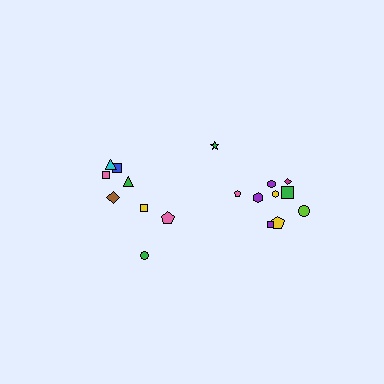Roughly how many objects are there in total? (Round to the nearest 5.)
Roughly 20 objects in total.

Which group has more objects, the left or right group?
The right group.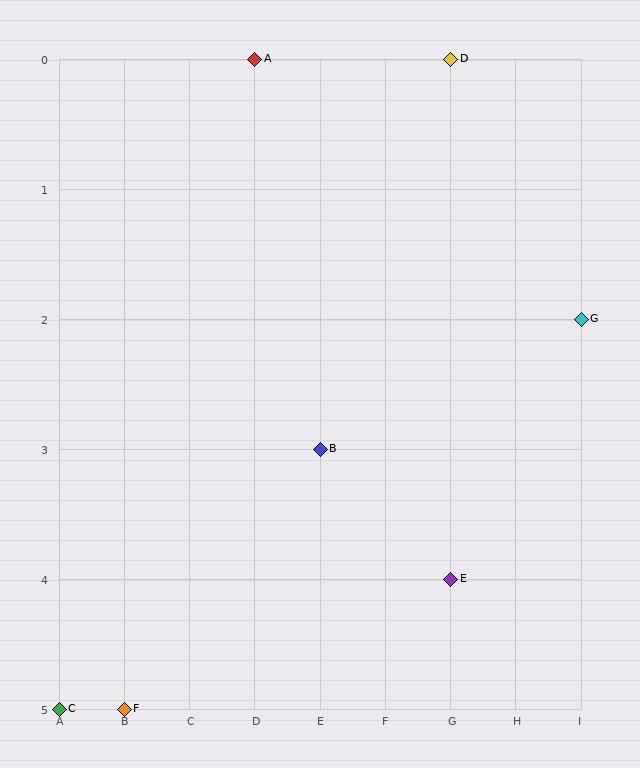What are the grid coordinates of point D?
Point D is at grid coordinates (G, 0).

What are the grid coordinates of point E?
Point E is at grid coordinates (G, 4).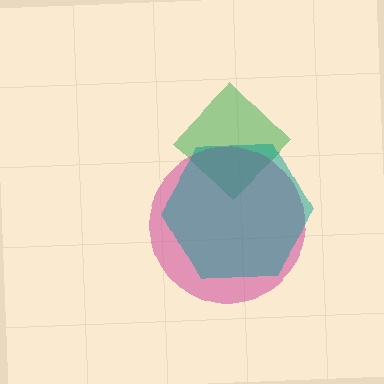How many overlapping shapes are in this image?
There are 3 overlapping shapes in the image.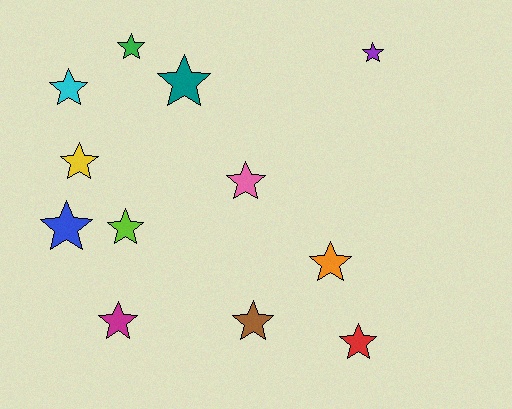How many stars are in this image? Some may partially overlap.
There are 12 stars.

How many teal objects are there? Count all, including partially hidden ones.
There is 1 teal object.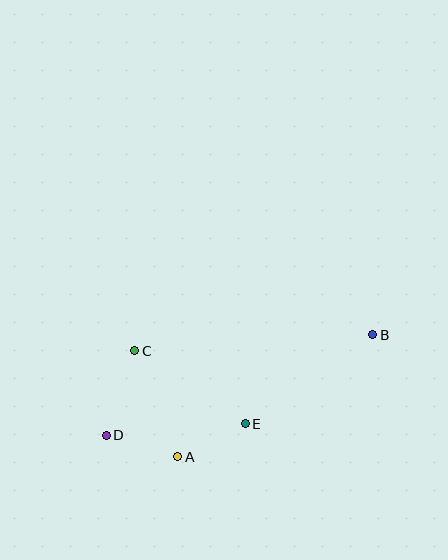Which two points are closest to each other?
Points A and D are closest to each other.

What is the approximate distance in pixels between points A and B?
The distance between A and B is approximately 230 pixels.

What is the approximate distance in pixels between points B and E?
The distance between B and E is approximately 156 pixels.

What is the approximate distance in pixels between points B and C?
The distance between B and C is approximately 239 pixels.